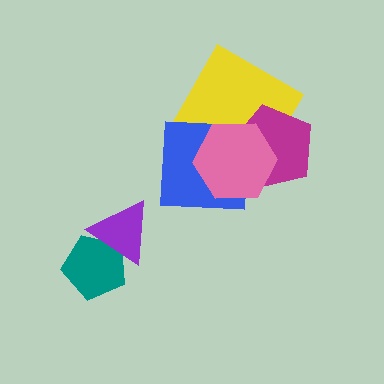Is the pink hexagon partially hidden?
No, no other shape covers it.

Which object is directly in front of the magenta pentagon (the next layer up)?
The blue square is directly in front of the magenta pentagon.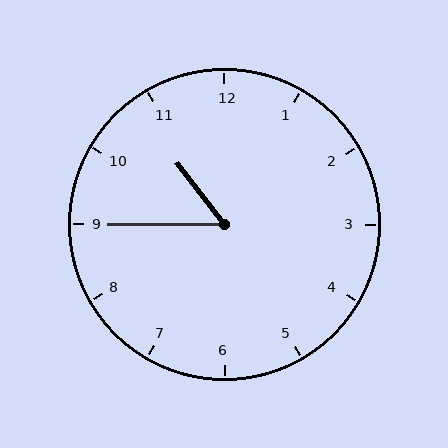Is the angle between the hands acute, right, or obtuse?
It is acute.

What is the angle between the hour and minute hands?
Approximately 52 degrees.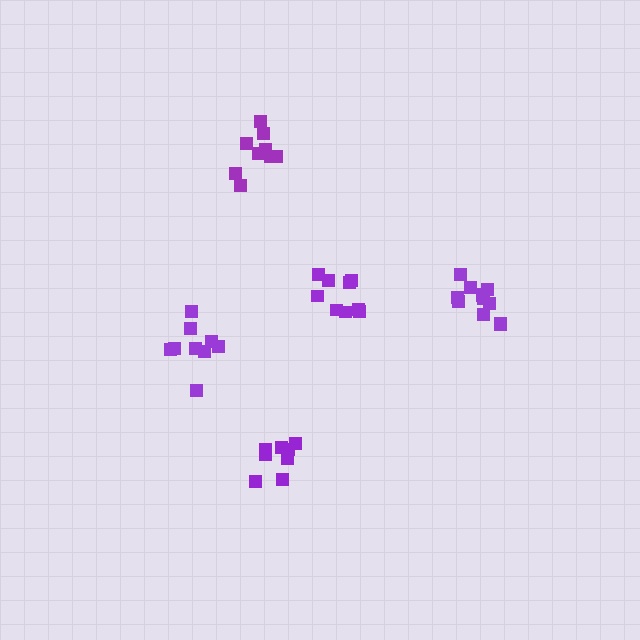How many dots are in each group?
Group 1: 9 dots, Group 2: 12 dots, Group 3: 8 dots, Group 4: 9 dots, Group 5: 9 dots (47 total).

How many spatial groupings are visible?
There are 5 spatial groupings.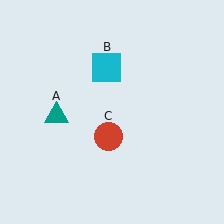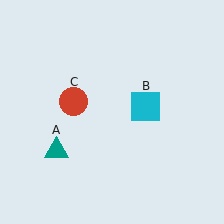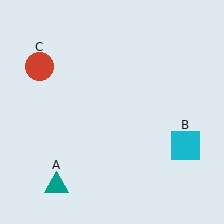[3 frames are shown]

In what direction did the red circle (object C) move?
The red circle (object C) moved up and to the left.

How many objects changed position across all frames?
3 objects changed position: teal triangle (object A), cyan square (object B), red circle (object C).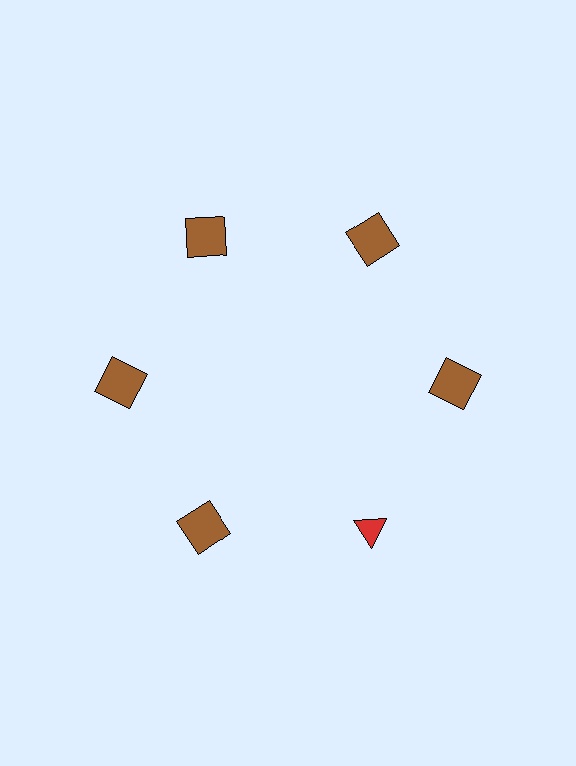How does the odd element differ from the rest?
It differs in both color (red instead of brown) and shape (triangle instead of square).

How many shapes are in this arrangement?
There are 6 shapes arranged in a ring pattern.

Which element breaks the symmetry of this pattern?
The red triangle at roughly the 5 o'clock position breaks the symmetry. All other shapes are brown squares.